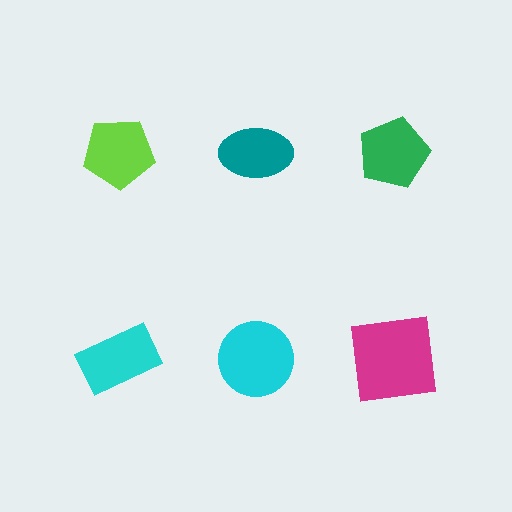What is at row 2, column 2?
A cyan circle.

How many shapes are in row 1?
3 shapes.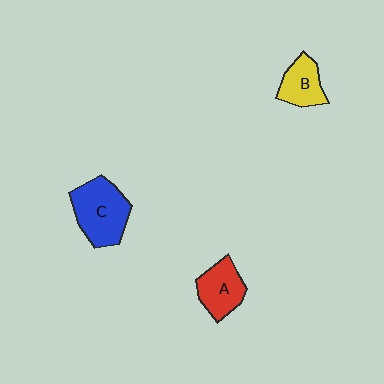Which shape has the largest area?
Shape C (blue).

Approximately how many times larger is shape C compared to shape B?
Approximately 1.7 times.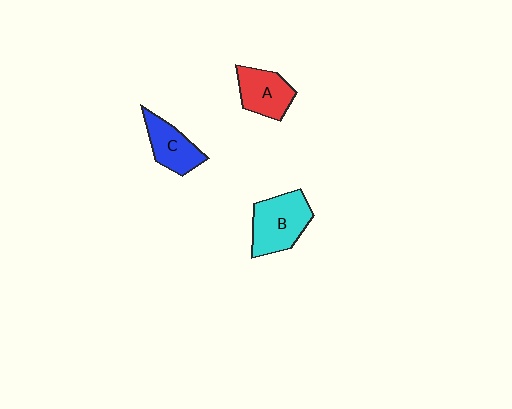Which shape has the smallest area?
Shape C (blue).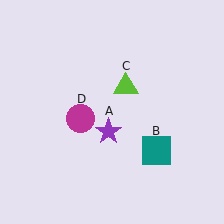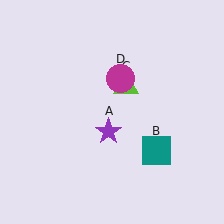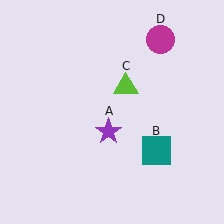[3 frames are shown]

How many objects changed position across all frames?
1 object changed position: magenta circle (object D).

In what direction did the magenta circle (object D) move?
The magenta circle (object D) moved up and to the right.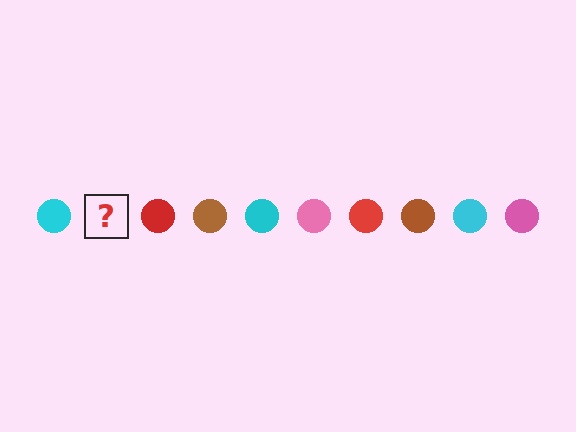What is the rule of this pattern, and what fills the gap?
The rule is that the pattern cycles through cyan, pink, red, brown circles. The gap should be filled with a pink circle.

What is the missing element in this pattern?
The missing element is a pink circle.